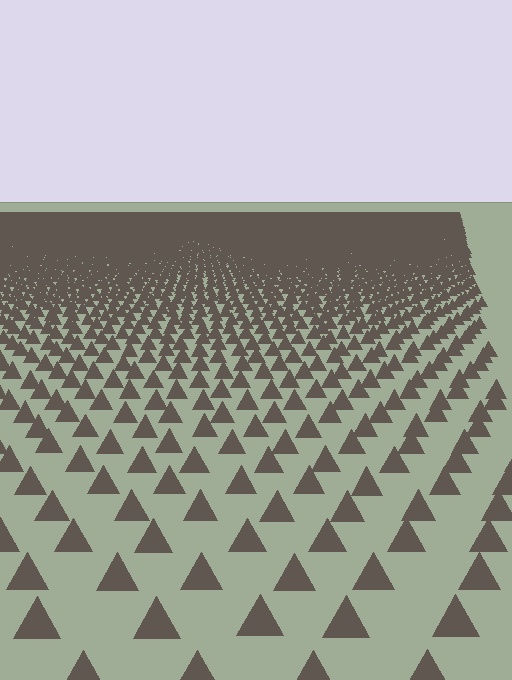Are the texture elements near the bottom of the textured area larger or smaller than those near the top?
Larger. Near the bottom, elements are closer to the viewer and appear at a bigger on-screen size.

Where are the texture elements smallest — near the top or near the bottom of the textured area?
Near the top.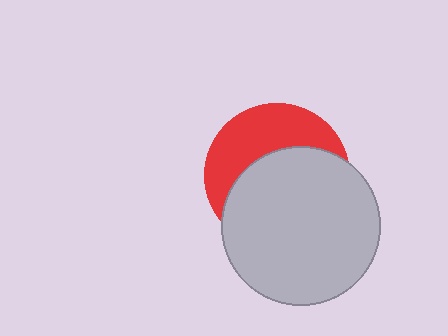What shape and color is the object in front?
The object in front is a light gray circle.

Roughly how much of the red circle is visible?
A small part of it is visible (roughly 40%).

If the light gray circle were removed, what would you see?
You would see the complete red circle.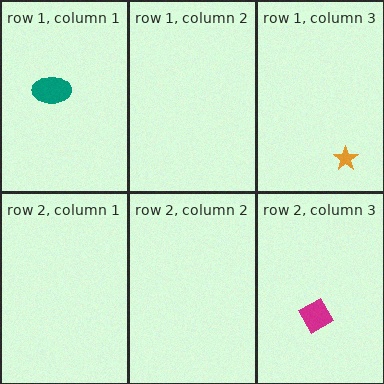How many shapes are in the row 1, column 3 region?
1.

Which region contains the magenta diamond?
The row 2, column 3 region.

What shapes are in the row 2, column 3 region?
The magenta diamond.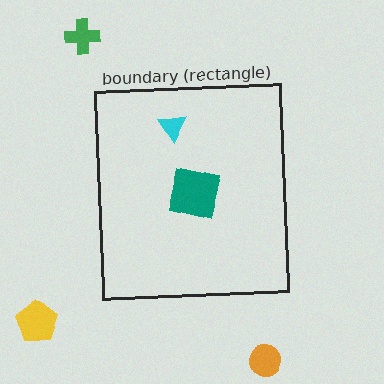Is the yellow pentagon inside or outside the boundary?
Outside.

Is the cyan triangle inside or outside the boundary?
Inside.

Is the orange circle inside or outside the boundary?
Outside.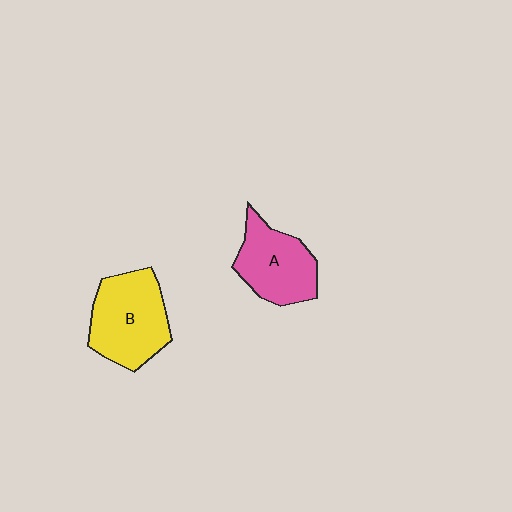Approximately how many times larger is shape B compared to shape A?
Approximately 1.2 times.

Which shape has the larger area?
Shape B (yellow).